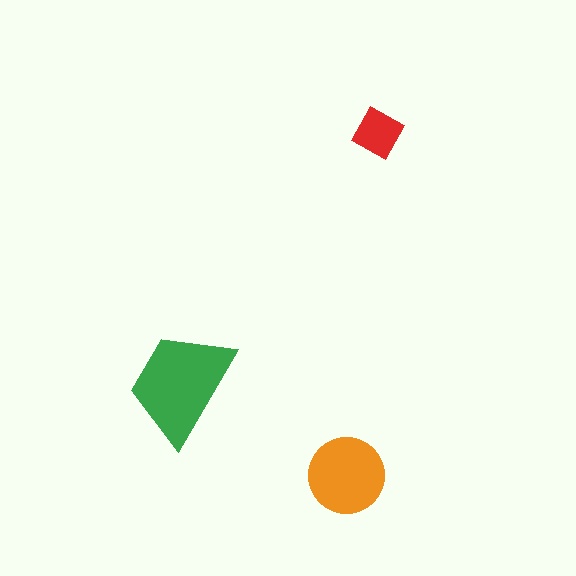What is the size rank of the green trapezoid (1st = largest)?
1st.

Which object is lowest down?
The orange circle is bottommost.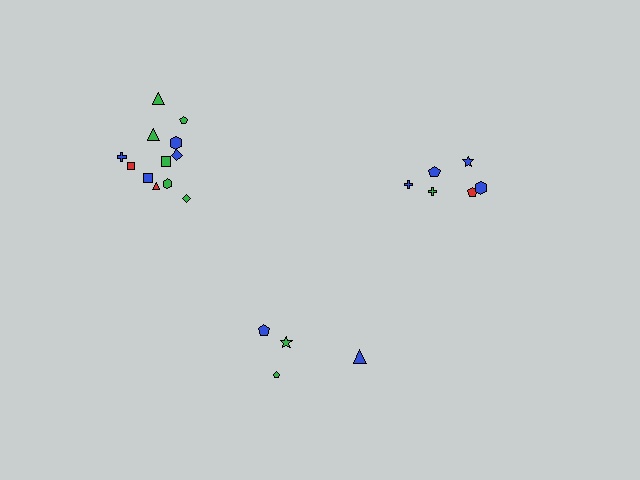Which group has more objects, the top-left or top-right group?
The top-left group.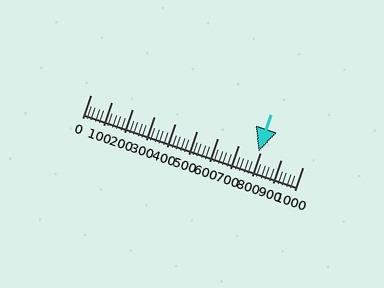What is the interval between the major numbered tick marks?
The major tick marks are spaced 100 units apart.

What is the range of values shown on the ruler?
The ruler shows values from 0 to 1000.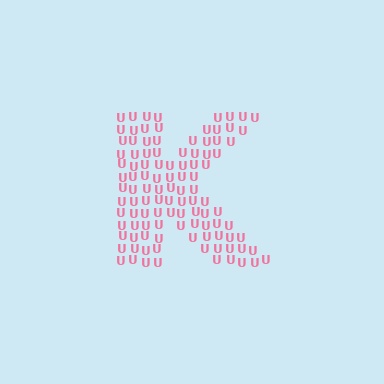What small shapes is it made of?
It is made of small letter U's.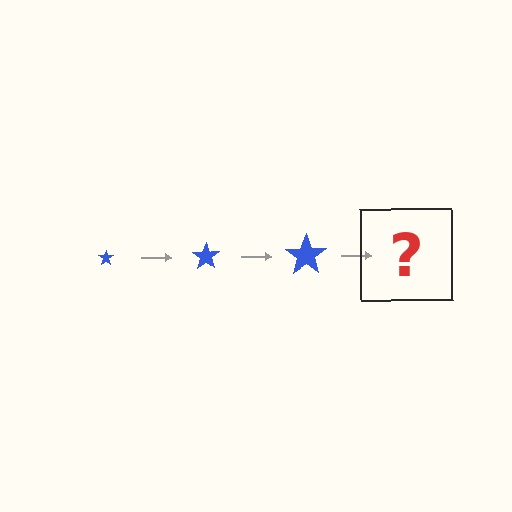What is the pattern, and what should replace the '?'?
The pattern is that the star gets progressively larger each step. The '?' should be a blue star, larger than the previous one.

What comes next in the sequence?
The next element should be a blue star, larger than the previous one.